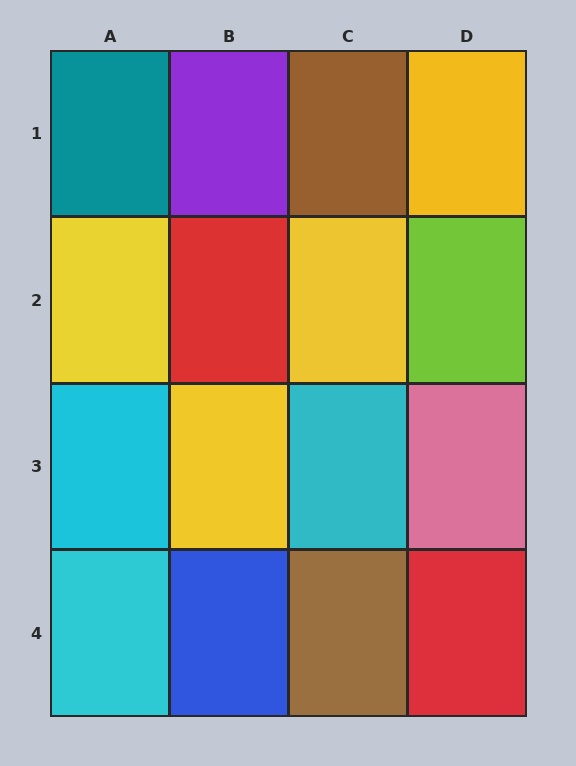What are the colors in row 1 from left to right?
Teal, purple, brown, yellow.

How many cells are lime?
1 cell is lime.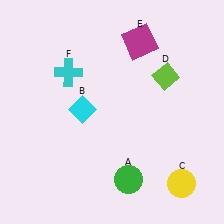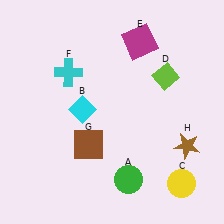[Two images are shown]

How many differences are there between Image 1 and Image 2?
There are 2 differences between the two images.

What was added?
A brown square (G), a brown star (H) were added in Image 2.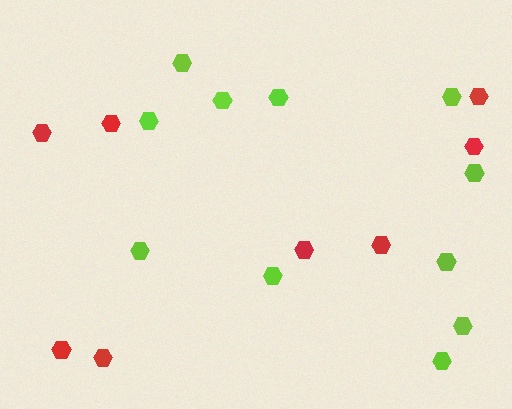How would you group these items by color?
There are 2 groups: one group of red hexagons (8) and one group of lime hexagons (11).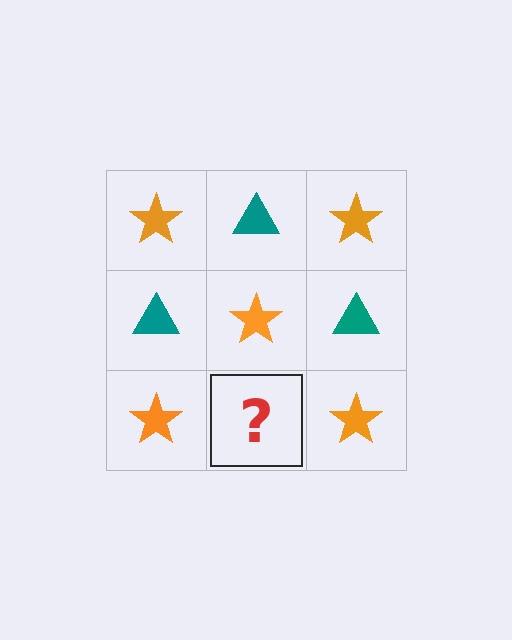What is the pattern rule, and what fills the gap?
The rule is that it alternates orange star and teal triangle in a checkerboard pattern. The gap should be filled with a teal triangle.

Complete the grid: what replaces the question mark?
The question mark should be replaced with a teal triangle.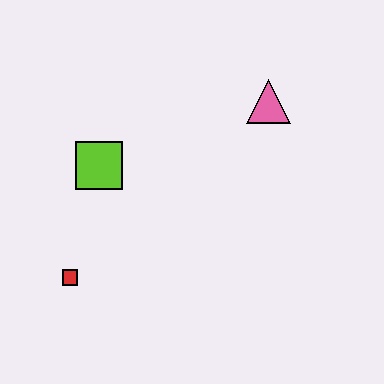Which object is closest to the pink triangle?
The lime square is closest to the pink triangle.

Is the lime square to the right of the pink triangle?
No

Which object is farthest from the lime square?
The pink triangle is farthest from the lime square.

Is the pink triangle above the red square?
Yes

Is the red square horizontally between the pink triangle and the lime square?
No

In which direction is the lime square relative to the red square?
The lime square is above the red square.